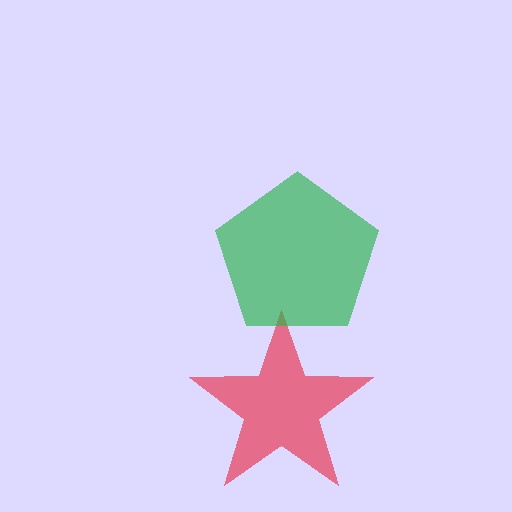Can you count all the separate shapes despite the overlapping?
Yes, there are 2 separate shapes.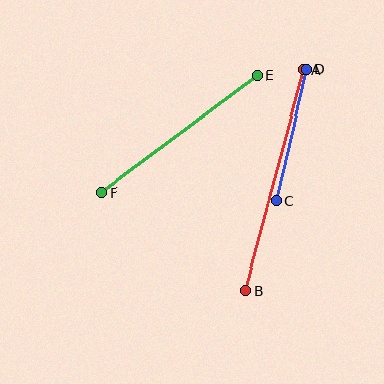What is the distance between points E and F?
The distance is approximately 195 pixels.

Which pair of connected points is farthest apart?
Points A and B are farthest apart.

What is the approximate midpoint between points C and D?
The midpoint is at approximately (291, 135) pixels.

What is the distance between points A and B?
The distance is approximately 228 pixels.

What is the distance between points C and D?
The distance is approximately 135 pixels.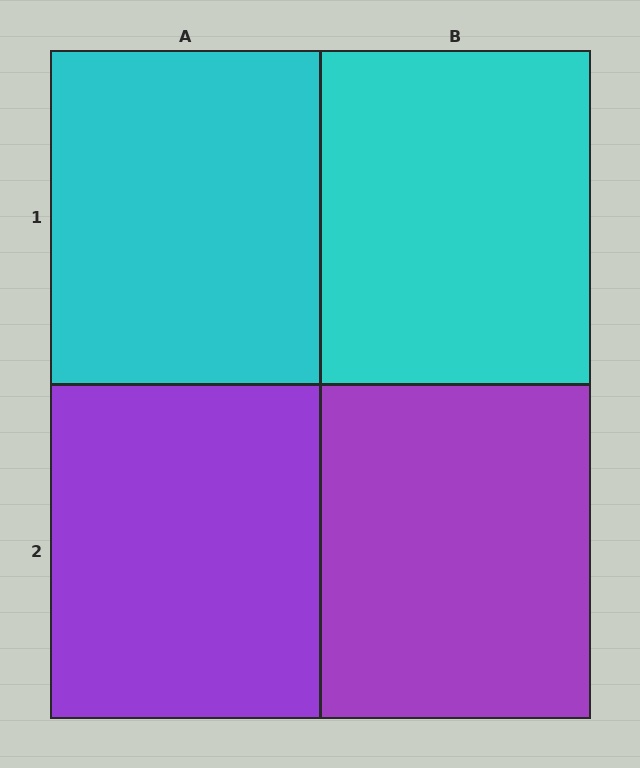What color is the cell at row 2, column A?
Purple.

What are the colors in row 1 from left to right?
Cyan, cyan.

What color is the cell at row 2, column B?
Purple.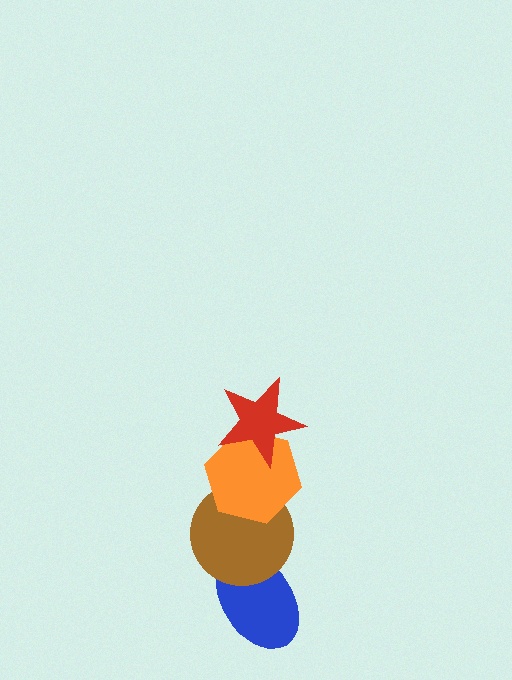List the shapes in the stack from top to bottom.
From top to bottom: the red star, the orange hexagon, the brown circle, the blue ellipse.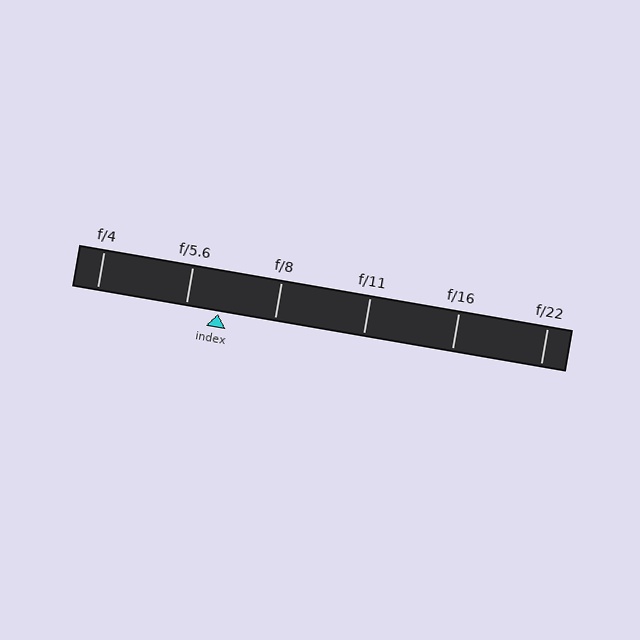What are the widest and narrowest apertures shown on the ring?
The widest aperture shown is f/4 and the narrowest is f/22.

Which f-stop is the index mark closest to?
The index mark is closest to f/5.6.